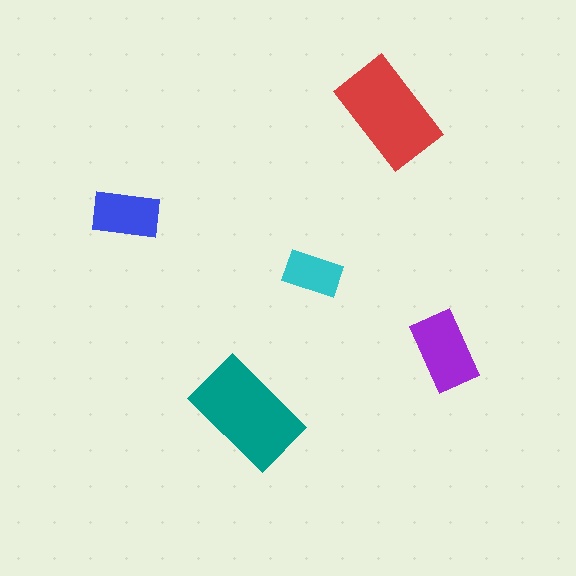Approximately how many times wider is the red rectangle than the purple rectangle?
About 1.5 times wider.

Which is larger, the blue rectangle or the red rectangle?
The red one.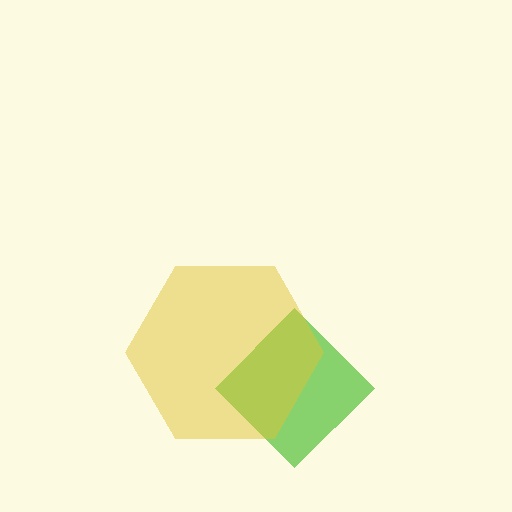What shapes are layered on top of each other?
The layered shapes are: a lime diamond, a yellow hexagon.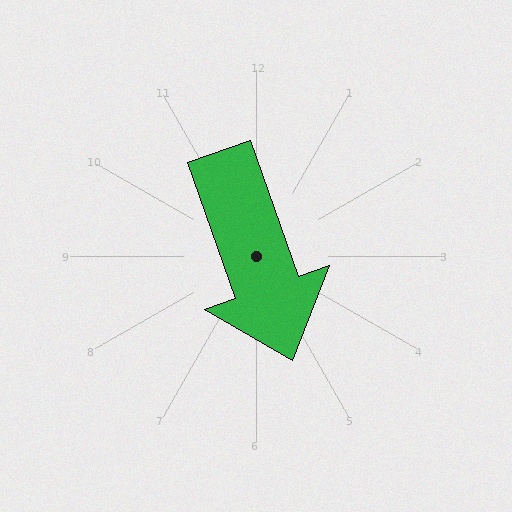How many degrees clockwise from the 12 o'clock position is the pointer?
Approximately 161 degrees.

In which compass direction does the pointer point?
South.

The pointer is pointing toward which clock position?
Roughly 5 o'clock.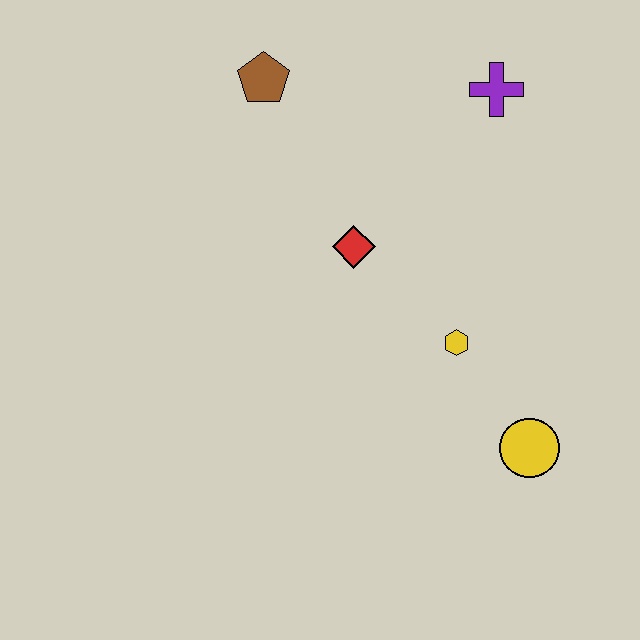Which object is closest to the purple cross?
The red diamond is closest to the purple cross.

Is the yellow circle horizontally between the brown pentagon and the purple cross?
No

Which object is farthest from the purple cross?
The yellow circle is farthest from the purple cross.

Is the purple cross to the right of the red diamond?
Yes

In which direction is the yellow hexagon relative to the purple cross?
The yellow hexagon is below the purple cross.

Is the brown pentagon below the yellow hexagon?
No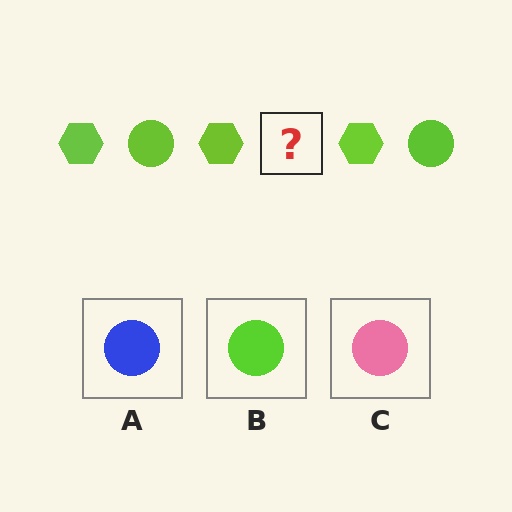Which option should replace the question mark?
Option B.